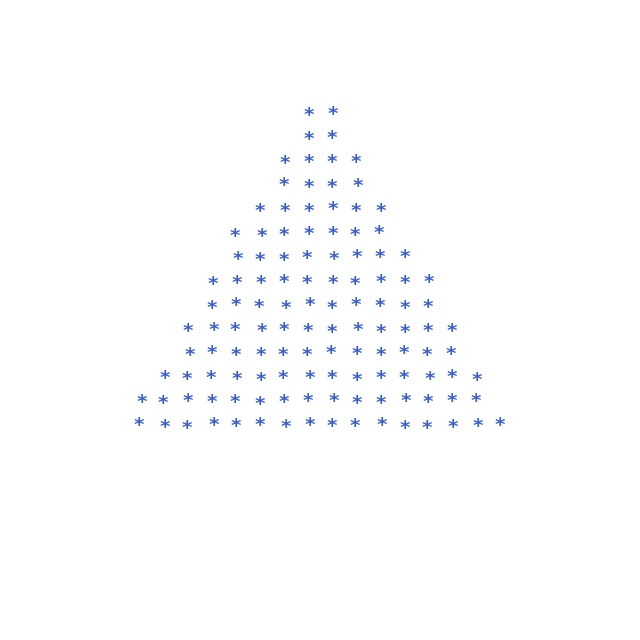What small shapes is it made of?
It is made of small asterisks.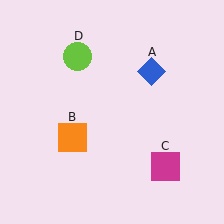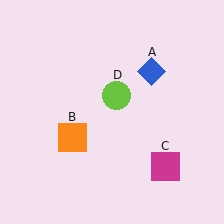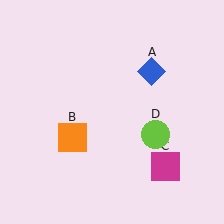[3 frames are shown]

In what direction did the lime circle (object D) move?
The lime circle (object D) moved down and to the right.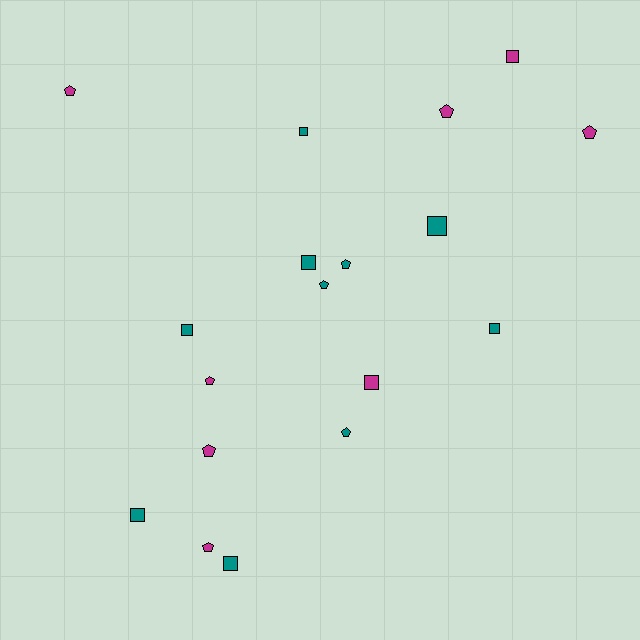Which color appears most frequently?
Teal, with 10 objects.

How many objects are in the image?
There are 18 objects.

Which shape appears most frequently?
Pentagon, with 9 objects.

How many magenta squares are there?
There are 2 magenta squares.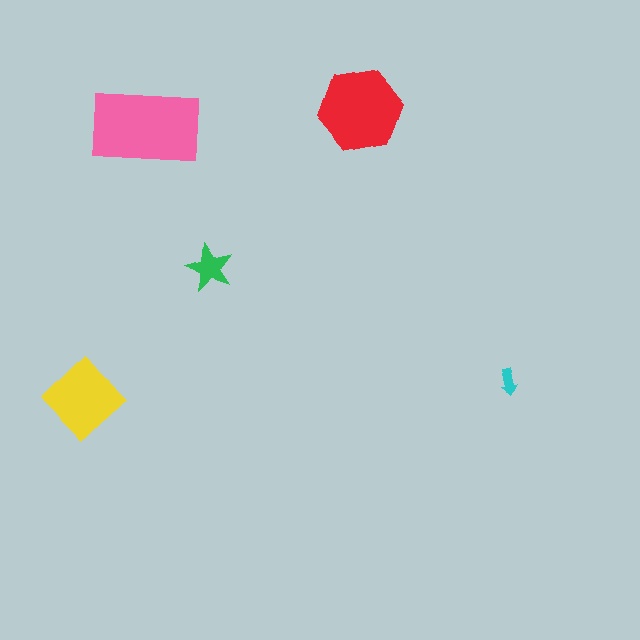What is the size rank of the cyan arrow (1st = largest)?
5th.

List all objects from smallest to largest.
The cyan arrow, the green star, the yellow diamond, the red hexagon, the pink rectangle.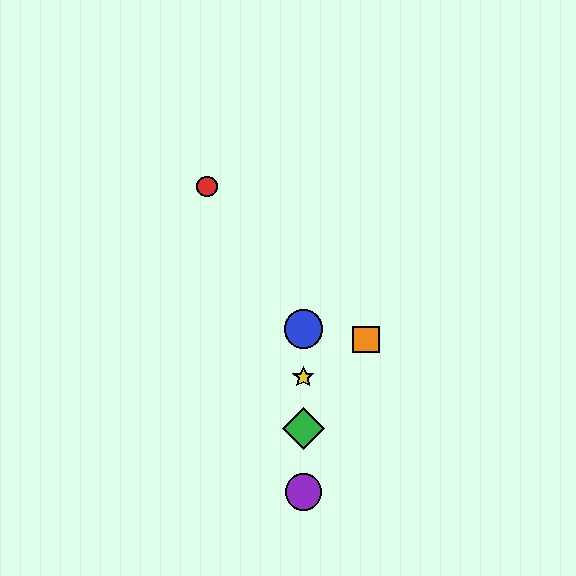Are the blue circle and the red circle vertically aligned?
No, the blue circle is at x≈303 and the red circle is at x≈207.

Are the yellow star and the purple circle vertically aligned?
Yes, both are at x≈303.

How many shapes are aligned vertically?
4 shapes (the blue circle, the green diamond, the yellow star, the purple circle) are aligned vertically.